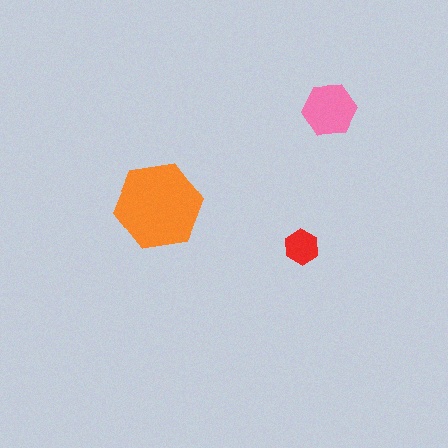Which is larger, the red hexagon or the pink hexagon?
The pink one.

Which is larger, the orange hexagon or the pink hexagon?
The orange one.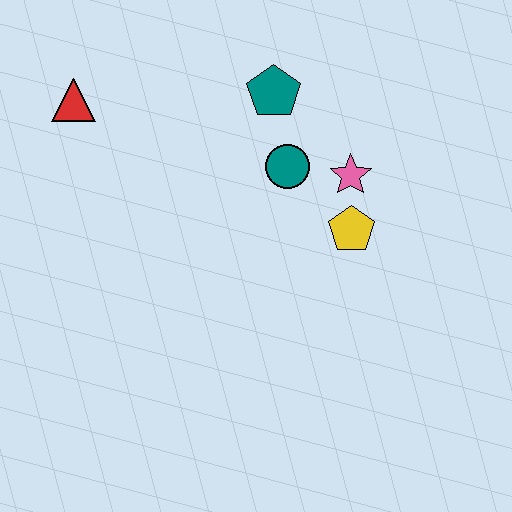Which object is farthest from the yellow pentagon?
The red triangle is farthest from the yellow pentagon.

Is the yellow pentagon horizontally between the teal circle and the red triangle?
No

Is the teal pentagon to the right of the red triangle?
Yes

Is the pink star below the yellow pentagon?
No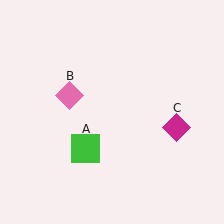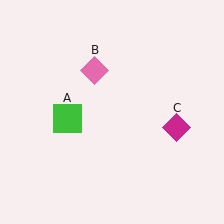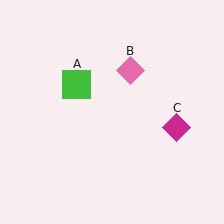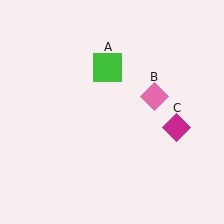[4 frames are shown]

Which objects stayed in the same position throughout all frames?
Magenta diamond (object C) remained stationary.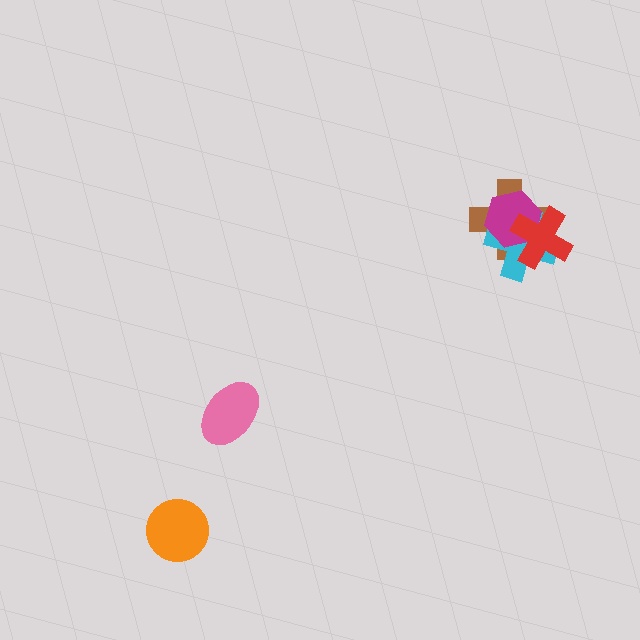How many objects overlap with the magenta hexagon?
3 objects overlap with the magenta hexagon.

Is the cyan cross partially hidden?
Yes, it is partially covered by another shape.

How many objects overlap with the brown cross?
3 objects overlap with the brown cross.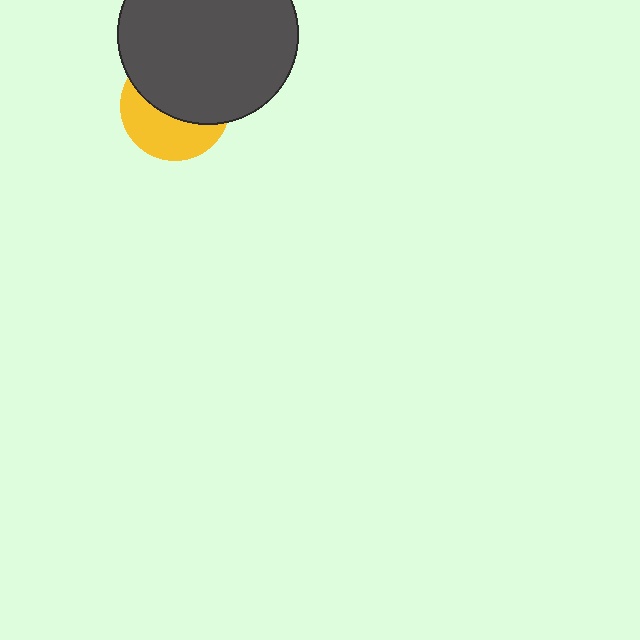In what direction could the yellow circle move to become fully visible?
The yellow circle could move down. That would shift it out from behind the dark gray circle entirely.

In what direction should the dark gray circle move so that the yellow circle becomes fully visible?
The dark gray circle should move up. That is the shortest direction to clear the overlap and leave the yellow circle fully visible.